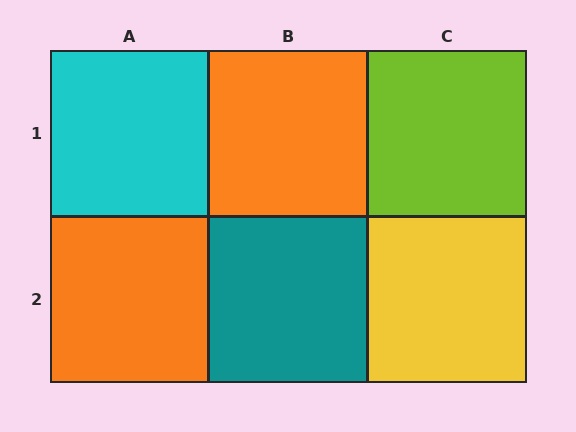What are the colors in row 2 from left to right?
Orange, teal, yellow.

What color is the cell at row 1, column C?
Lime.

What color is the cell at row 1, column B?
Orange.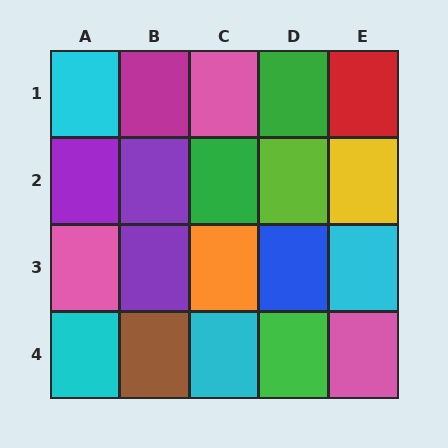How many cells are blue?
1 cell is blue.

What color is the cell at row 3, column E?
Cyan.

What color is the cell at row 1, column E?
Red.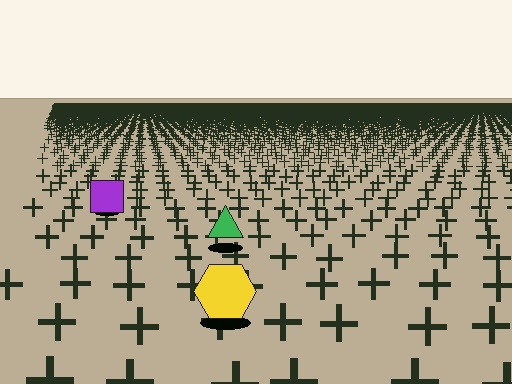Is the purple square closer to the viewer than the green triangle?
No. The green triangle is closer — you can tell from the texture gradient: the ground texture is coarser near it.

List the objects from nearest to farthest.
From nearest to farthest: the yellow hexagon, the green triangle, the purple square.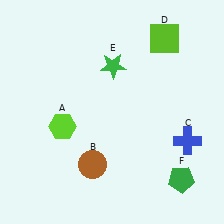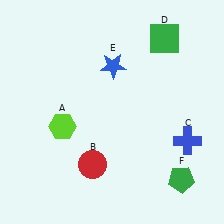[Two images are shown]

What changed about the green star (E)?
In Image 1, E is green. In Image 2, it changed to blue.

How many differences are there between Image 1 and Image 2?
There are 3 differences between the two images.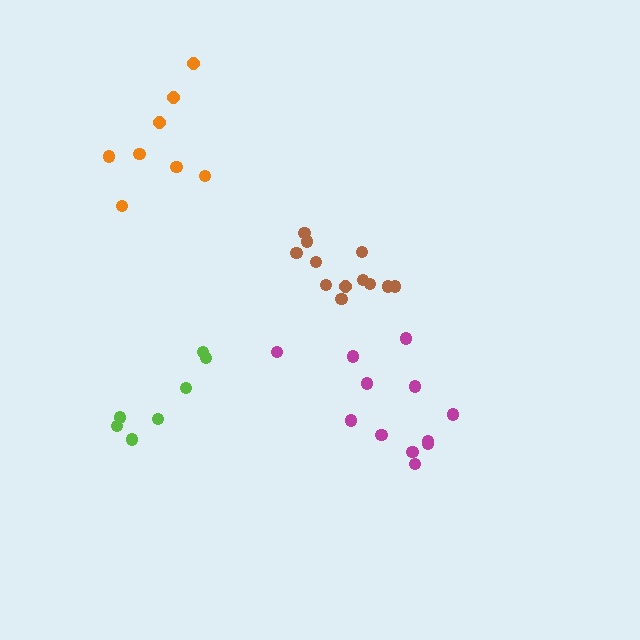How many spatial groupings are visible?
There are 4 spatial groupings.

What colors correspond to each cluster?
The clusters are colored: orange, magenta, lime, brown.